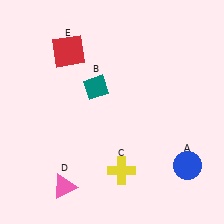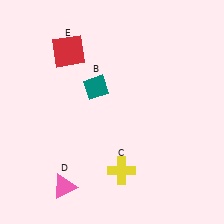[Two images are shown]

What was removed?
The blue circle (A) was removed in Image 2.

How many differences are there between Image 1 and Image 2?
There is 1 difference between the two images.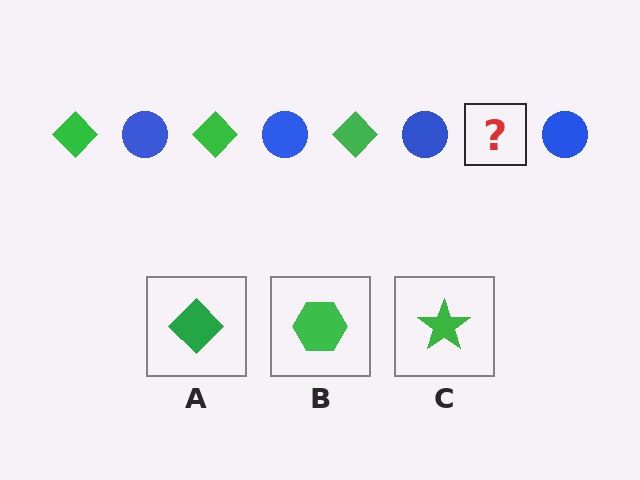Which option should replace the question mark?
Option A.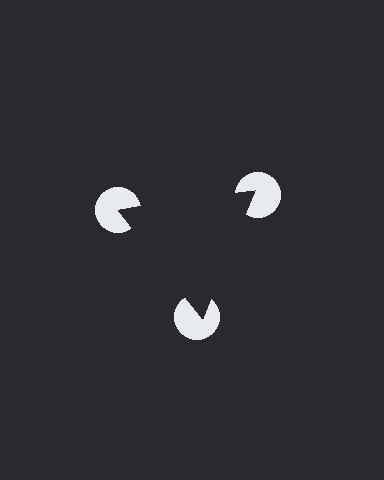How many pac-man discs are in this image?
There are 3 — one at each vertex of the illusory triangle.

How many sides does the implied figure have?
3 sides.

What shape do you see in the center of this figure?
An illusory triangle — its edges are inferred from the aligned wedge cuts in the pac-man discs, not physically drawn.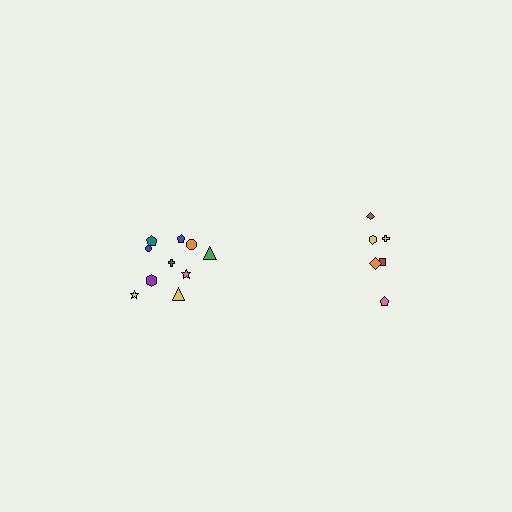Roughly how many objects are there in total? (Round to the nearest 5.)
Roughly 15 objects in total.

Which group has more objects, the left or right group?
The left group.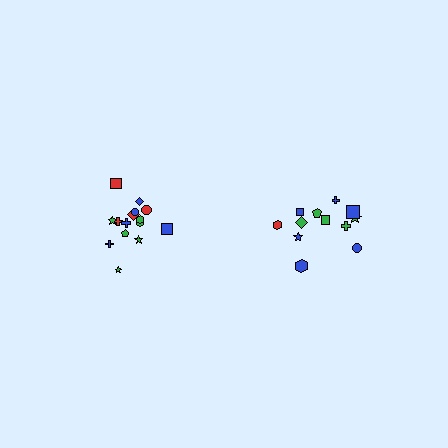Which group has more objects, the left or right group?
The left group.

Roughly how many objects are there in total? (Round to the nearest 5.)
Roughly 25 objects in total.